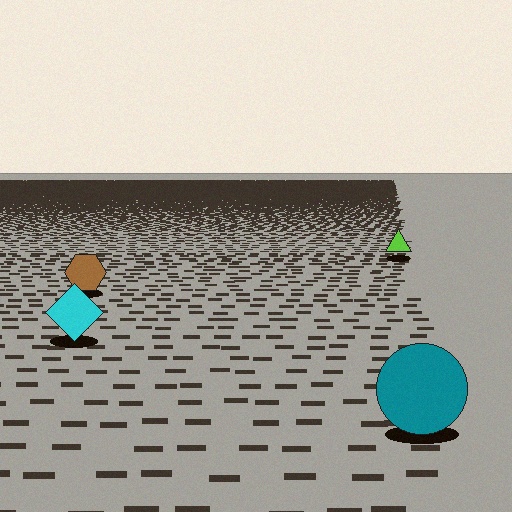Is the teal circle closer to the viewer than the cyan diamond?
Yes. The teal circle is closer — you can tell from the texture gradient: the ground texture is coarser near it.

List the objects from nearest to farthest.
From nearest to farthest: the teal circle, the cyan diamond, the brown hexagon, the lime triangle.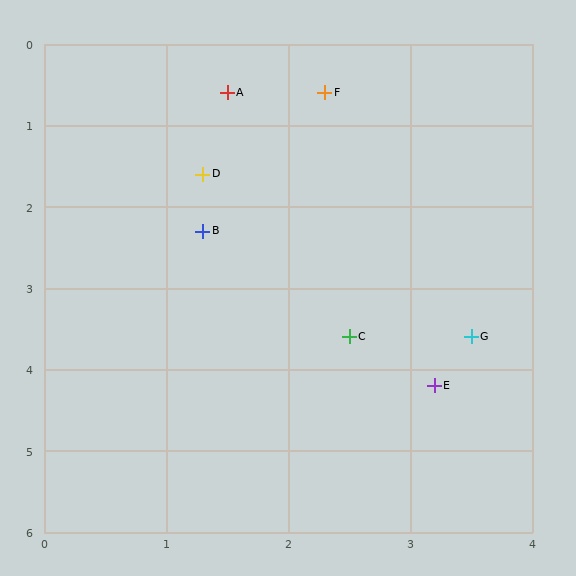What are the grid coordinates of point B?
Point B is at approximately (1.3, 2.3).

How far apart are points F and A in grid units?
Points F and A are about 0.8 grid units apart.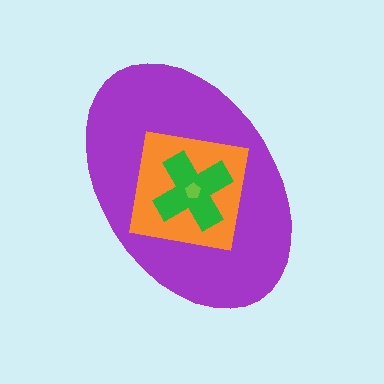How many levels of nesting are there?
4.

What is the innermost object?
The lime pentagon.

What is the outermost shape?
The purple ellipse.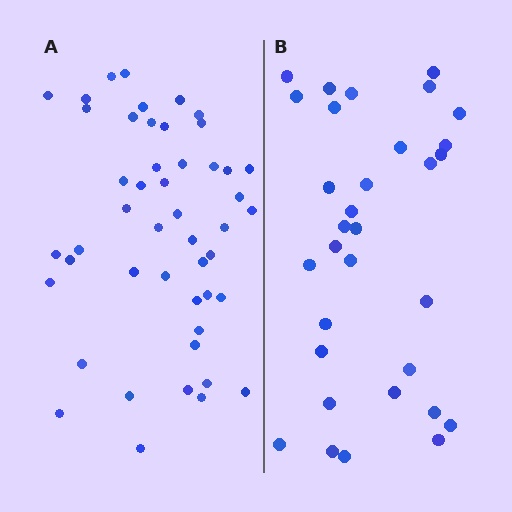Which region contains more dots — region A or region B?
Region A (the left region) has more dots.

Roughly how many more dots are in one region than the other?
Region A has approximately 15 more dots than region B.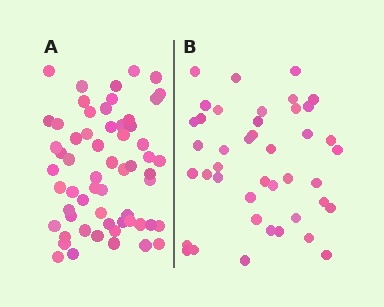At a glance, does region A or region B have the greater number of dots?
Region A (the left region) has more dots.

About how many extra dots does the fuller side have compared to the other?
Region A has approximately 20 more dots than region B.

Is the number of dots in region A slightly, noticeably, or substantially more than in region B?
Region A has noticeably more, but not dramatically so. The ratio is roughly 1.4 to 1.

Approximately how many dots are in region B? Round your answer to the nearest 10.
About 40 dots. (The exact count is 42, which rounds to 40.)